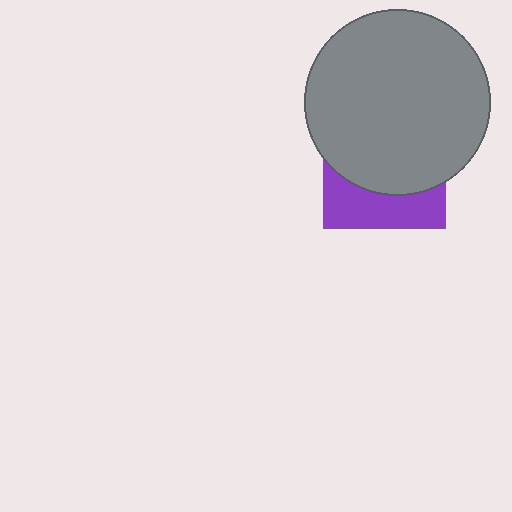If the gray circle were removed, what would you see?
You would see the complete purple square.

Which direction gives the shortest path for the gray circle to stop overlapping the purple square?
Moving up gives the shortest separation.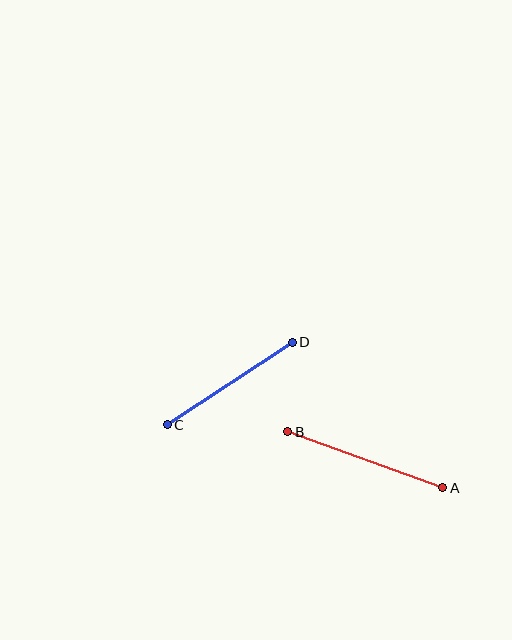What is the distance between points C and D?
The distance is approximately 150 pixels.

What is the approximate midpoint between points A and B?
The midpoint is at approximately (365, 460) pixels.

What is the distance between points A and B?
The distance is approximately 165 pixels.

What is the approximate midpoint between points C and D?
The midpoint is at approximately (230, 383) pixels.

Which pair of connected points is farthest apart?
Points A and B are farthest apart.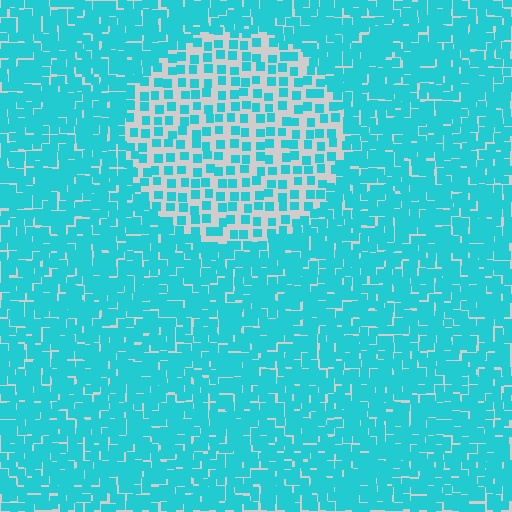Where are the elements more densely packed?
The elements are more densely packed outside the circle boundary.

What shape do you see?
I see a circle.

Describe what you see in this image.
The image contains small cyan elements arranged at two different densities. A circle-shaped region is visible where the elements are less densely packed than the surrounding area.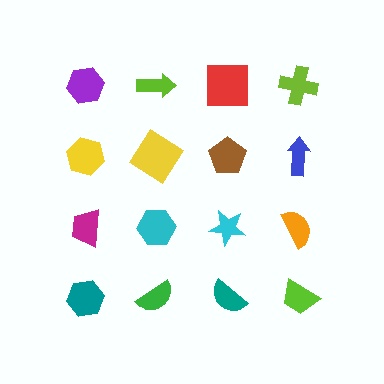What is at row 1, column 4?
A lime cross.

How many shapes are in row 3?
4 shapes.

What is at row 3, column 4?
An orange semicircle.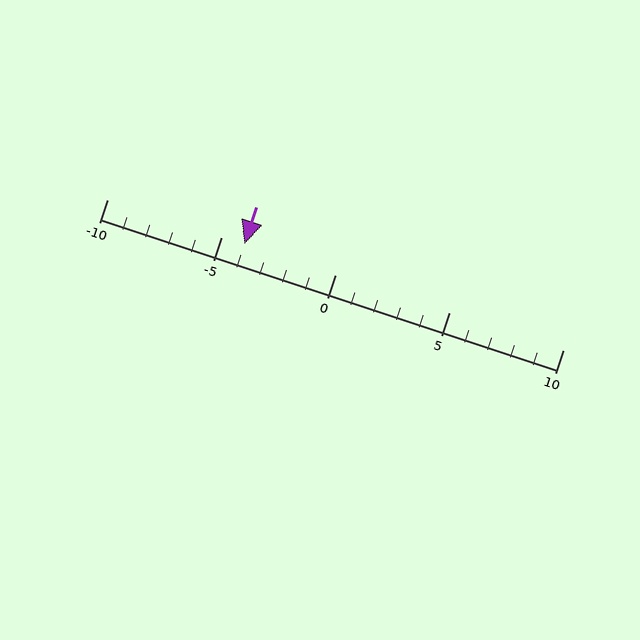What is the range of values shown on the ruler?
The ruler shows values from -10 to 10.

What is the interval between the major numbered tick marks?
The major tick marks are spaced 5 units apart.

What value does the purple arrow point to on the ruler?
The purple arrow points to approximately -4.